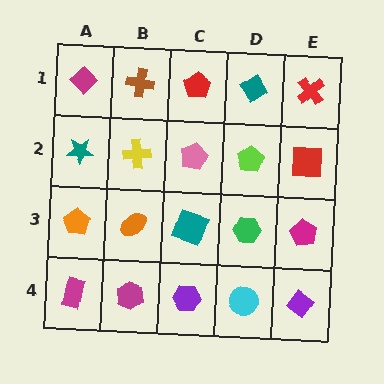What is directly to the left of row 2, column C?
A yellow cross.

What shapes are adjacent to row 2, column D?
A teal diamond (row 1, column D), a green hexagon (row 3, column D), a pink pentagon (row 2, column C), a red square (row 2, column E).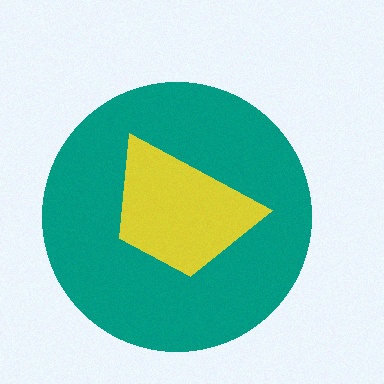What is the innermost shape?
The yellow trapezoid.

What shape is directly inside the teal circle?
The yellow trapezoid.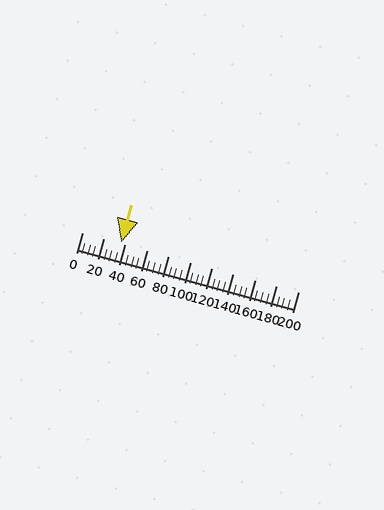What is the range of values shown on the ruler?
The ruler shows values from 0 to 200.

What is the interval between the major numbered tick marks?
The major tick marks are spaced 20 units apart.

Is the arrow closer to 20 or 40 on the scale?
The arrow is closer to 40.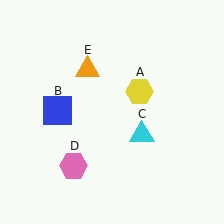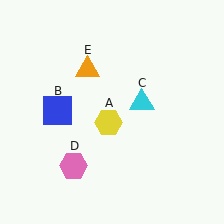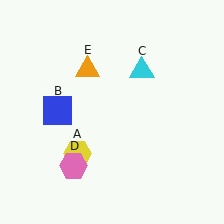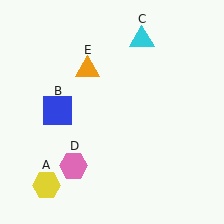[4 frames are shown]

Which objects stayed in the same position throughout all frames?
Blue square (object B) and pink hexagon (object D) and orange triangle (object E) remained stationary.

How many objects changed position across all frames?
2 objects changed position: yellow hexagon (object A), cyan triangle (object C).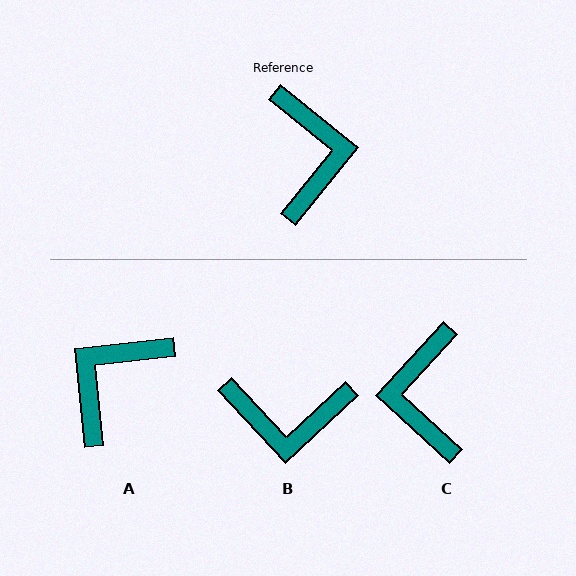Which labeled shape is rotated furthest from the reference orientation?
C, about 176 degrees away.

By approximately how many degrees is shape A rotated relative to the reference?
Approximately 135 degrees counter-clockwise.